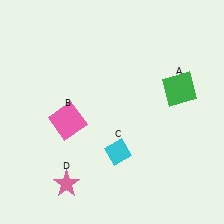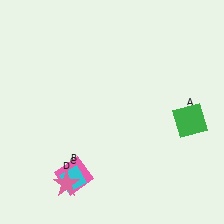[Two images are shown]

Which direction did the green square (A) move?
The green square (A) moved down.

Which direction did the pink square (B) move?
The pink square (B) moved down.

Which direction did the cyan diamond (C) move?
The cyan diamond (C) moved left.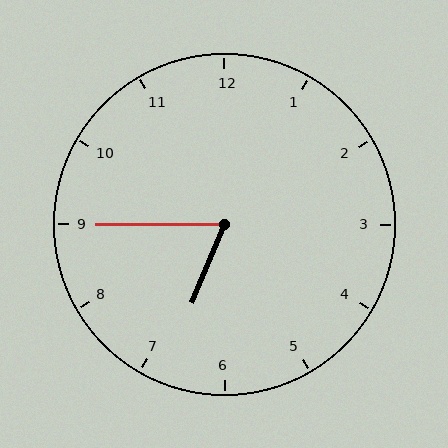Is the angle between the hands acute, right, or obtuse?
It is acute.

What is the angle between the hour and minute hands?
Approximately 68 degrees.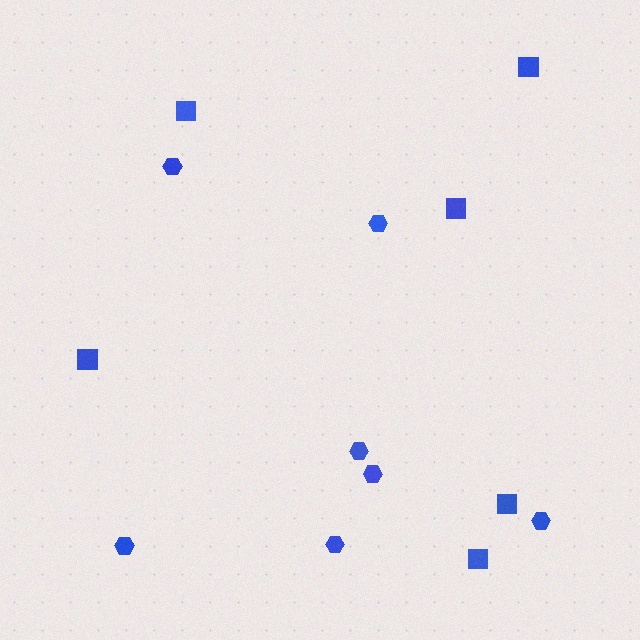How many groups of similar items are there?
There are 2 groups: one group of hexagons (7) and one group of squares (6).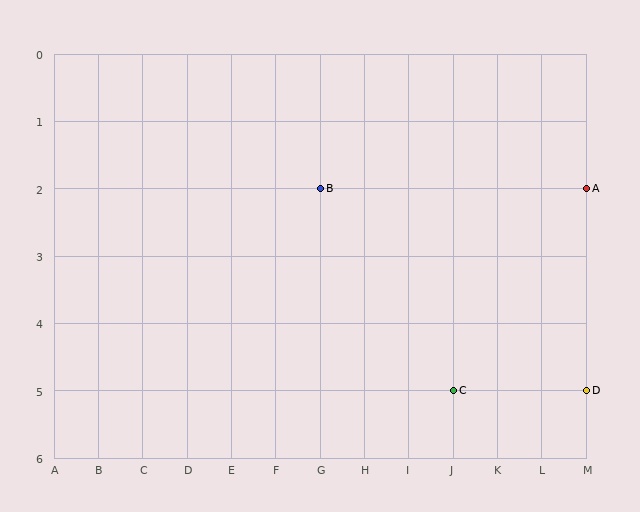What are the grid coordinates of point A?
Point A is at grid coordinates (M, 2).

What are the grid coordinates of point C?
Point C is at grid coordinates (J, 5).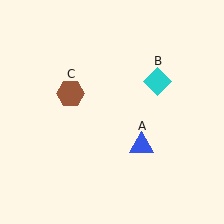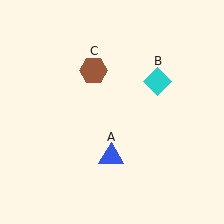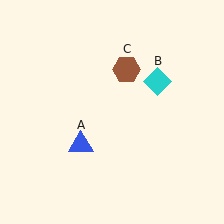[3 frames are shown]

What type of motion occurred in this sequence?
The blue triangle (object A), brown hexagon (object C) rotated clockwise around the center of the scene.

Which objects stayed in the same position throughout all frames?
Cyan diamond (object B) remained stationary.